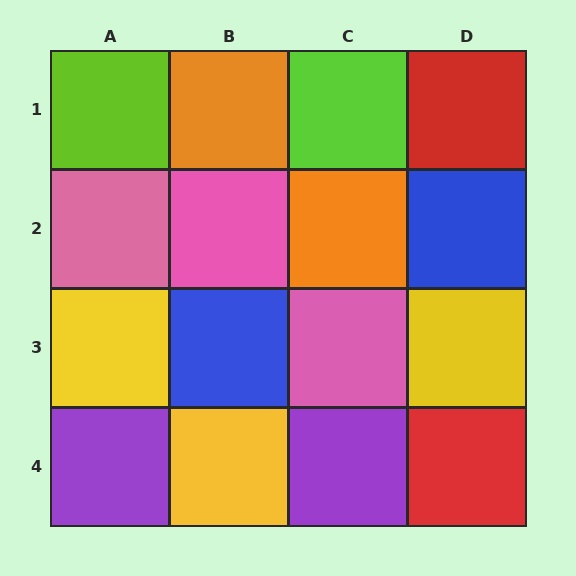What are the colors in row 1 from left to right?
Lime, orange, lime, red.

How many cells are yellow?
3 cells are yellow.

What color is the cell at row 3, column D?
Yellow.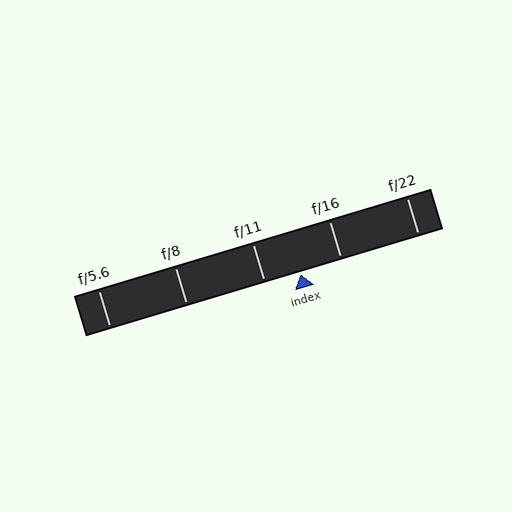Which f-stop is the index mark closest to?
The index mark is closest to f/11.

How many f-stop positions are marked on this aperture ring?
There are 5 f-stop positions marked.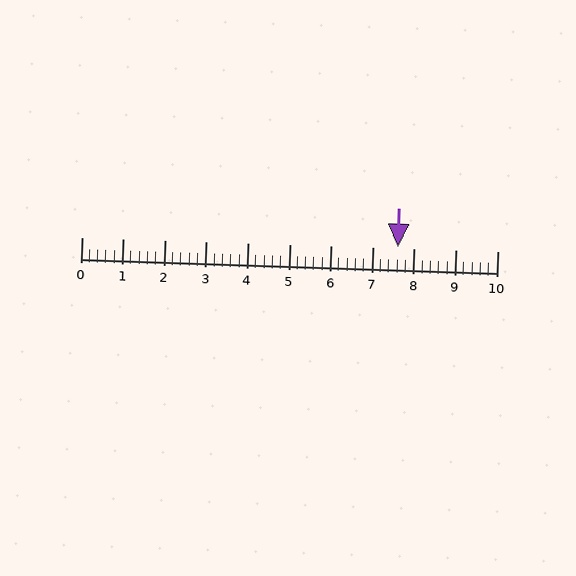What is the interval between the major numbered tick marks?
The major tick marks are spaced 1 units apart.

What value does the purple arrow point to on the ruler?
The purple arrow points to approximately 7.6.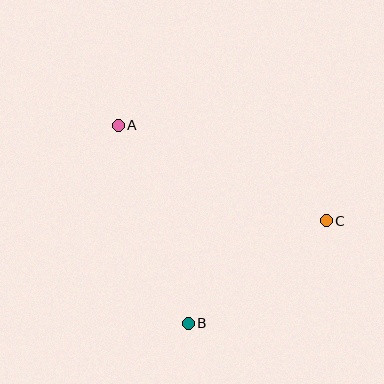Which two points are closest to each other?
Points B and C are closest to each other.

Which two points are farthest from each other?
Points A and C are farthest from each other.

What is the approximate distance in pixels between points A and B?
The distance between A and B is approximately 210 pixels.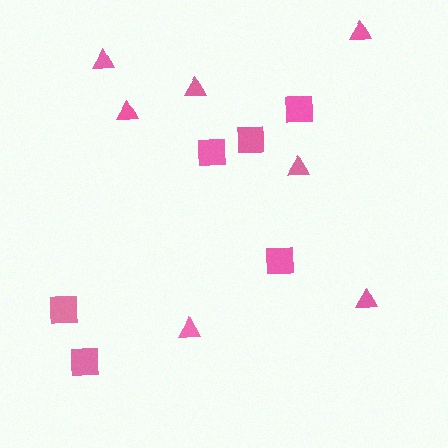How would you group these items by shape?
There are 2 groups: one group of squares (6) and one group of triangles (7).